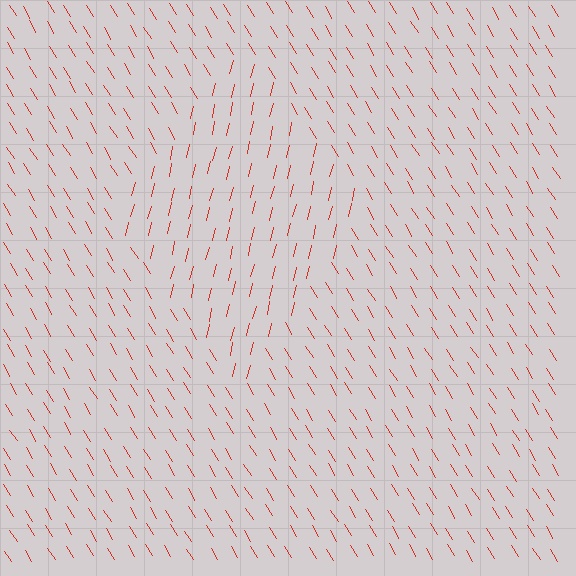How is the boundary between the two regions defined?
The boundary is defined purely by a change in line orientation (approximately 45 degrees difference). All lines are the same color and thickness.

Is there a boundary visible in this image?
Yes, there is a texture boundary formed by a change in line orientation.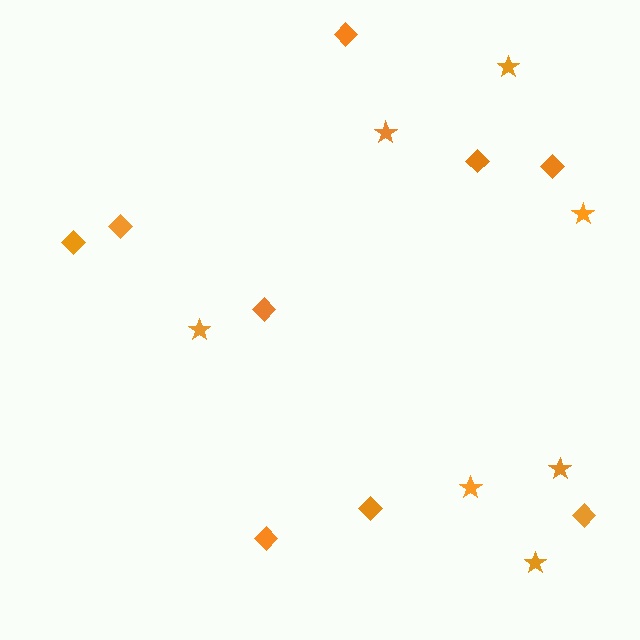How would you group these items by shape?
There are 2 groups: one group of diamonds (9) and one group of stars (7).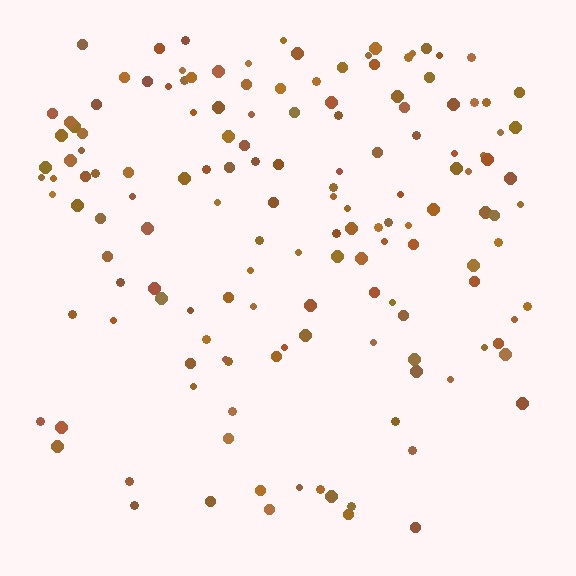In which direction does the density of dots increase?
From bottom to top, with the top side densest.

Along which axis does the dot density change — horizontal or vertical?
Vertical.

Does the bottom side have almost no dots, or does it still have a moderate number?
Still a moderate number, just noticeably fewer than the top.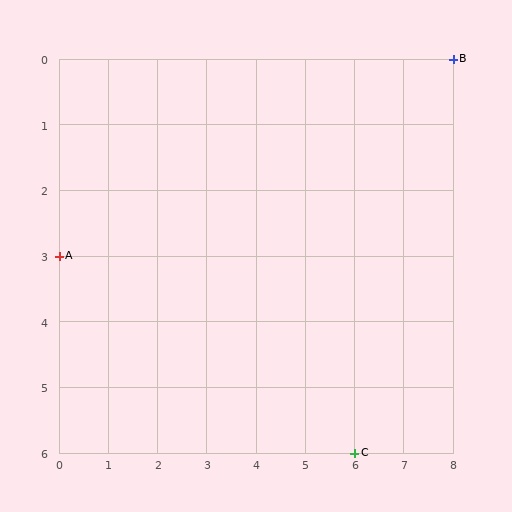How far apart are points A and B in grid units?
Points A and B are 8 columns and 3 rows apart (about 8.5 grid units diagonally).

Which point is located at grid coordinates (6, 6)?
Point C is at (6, 6).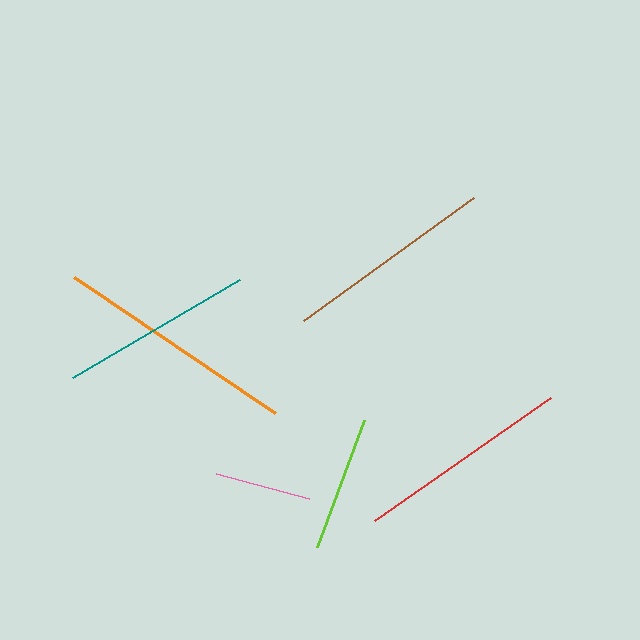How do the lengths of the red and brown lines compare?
The red and brown lines are approximately the same length.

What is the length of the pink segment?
The pink segment is approximately 97 pixels long.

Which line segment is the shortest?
The pink line is the shortest at approximately 97 pixels.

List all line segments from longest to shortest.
From longest to shortest: orange, red, brown, teal, lime, pink.